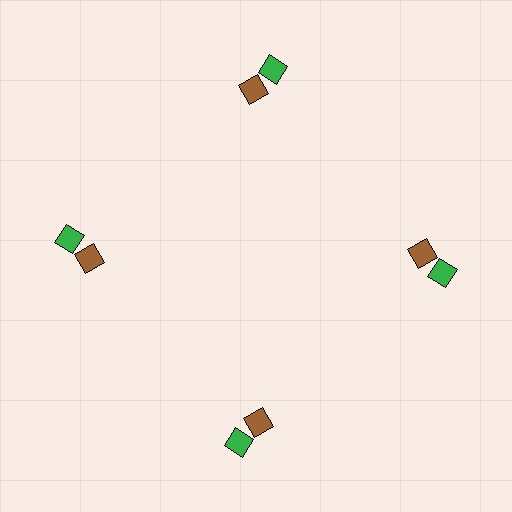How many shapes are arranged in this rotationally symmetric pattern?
There are 8 shapes, arranged in 4 groups of 2.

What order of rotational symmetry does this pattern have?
This pattern has 4-fold rotational symmetry.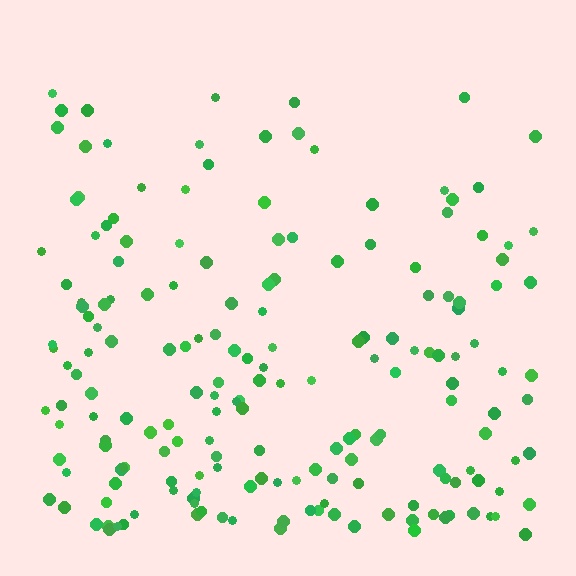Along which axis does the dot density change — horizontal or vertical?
Vertical.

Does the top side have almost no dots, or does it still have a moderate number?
Still a moderate number, just noticeably fewer than the bottom.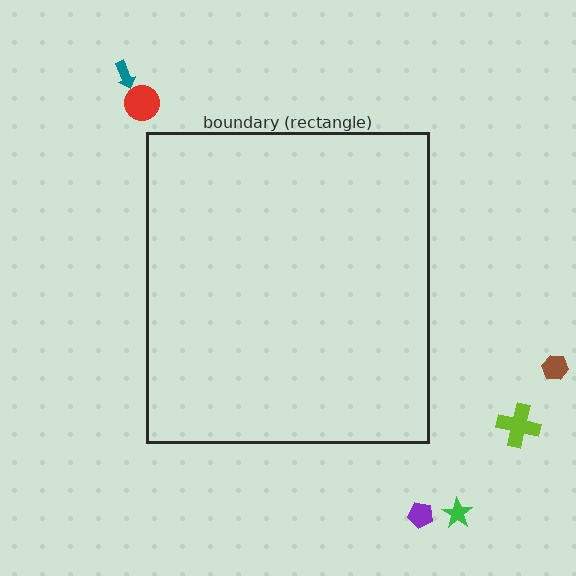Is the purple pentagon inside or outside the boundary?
Outside.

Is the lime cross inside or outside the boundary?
Outside.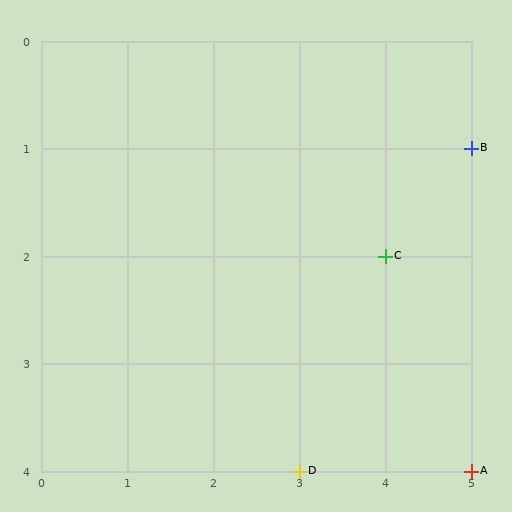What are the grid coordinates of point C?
Point C is at grid coordinates (4, 2).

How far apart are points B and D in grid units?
Points B and D are 2 columns and 3 rows apart (about 3.6 grid units diagonally).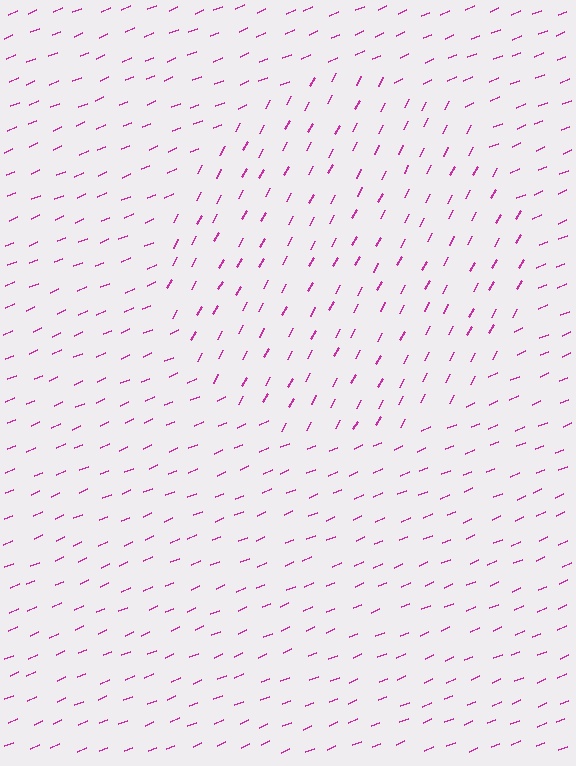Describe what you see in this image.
The image is filled with small magenta line segments. A circle region in the image has lines oriented differently from the surrounding lines, creating a visible texture boundary.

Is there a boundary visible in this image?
Yes, there is a texture boundary formed by a change in line orientation.